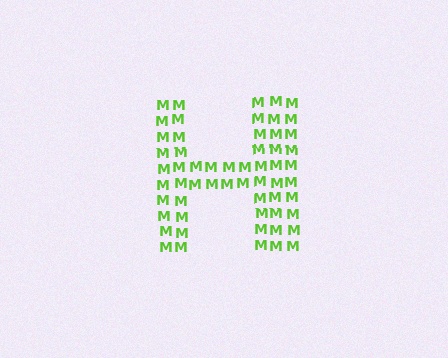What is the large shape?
The large shape is the letter H.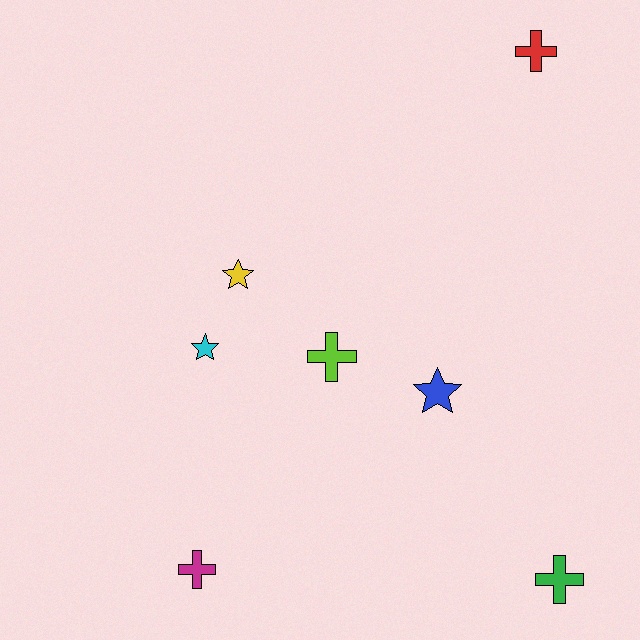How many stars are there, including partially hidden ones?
There are 3 stars.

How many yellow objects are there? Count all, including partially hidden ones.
There is 1 yellow object.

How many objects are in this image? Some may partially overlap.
There are 7 objects.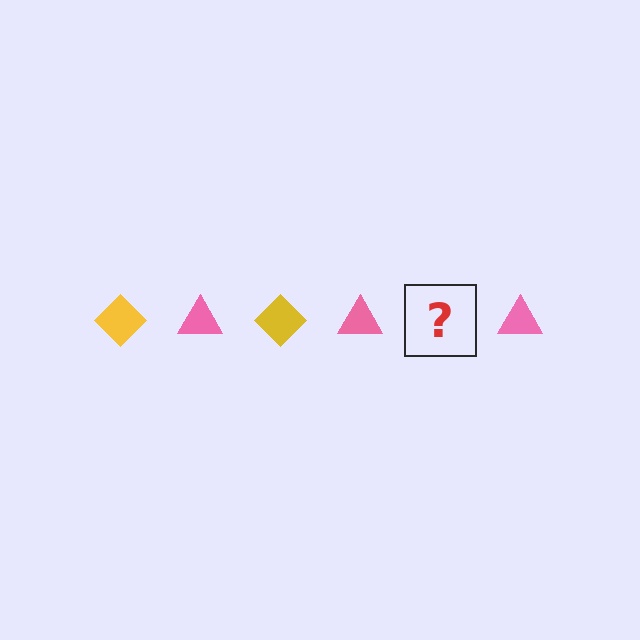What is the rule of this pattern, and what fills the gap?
The rule is that the pattern alternates between yellow diamond and pink triangle. The gap should be filled with a yellow diamond.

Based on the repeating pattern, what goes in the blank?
The blank should be a yellow diamond.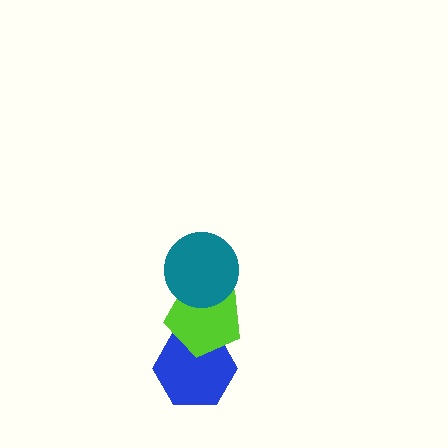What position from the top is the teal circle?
The teal circle is 1st from the top.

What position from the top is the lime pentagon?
The lime pentagon is 2nd from the top.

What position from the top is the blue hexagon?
The blue hexagon is 3rd from the top.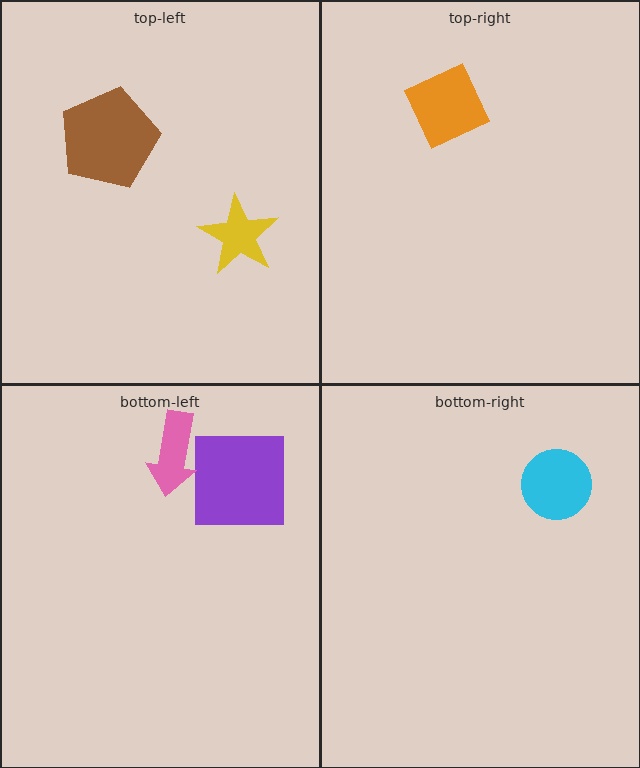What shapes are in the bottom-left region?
The purple square, the pink arrow.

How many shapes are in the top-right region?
1.